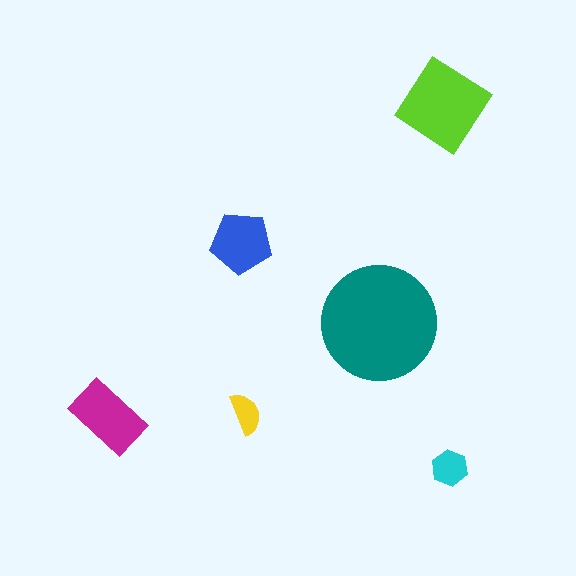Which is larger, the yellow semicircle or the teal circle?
The teal circle.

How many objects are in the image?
There are 6 objects in the image.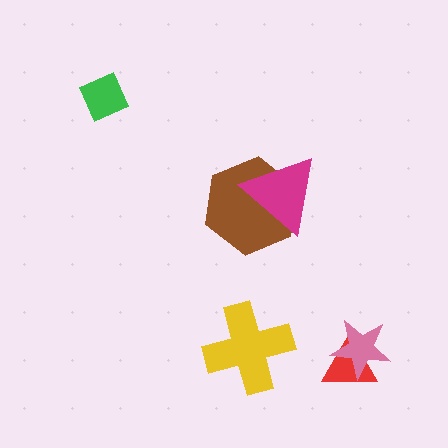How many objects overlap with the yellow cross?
0 objects overlap with the yellow cross.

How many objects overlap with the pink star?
1 object overlaps with the pink star.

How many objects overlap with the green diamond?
0 objects overlap with the green diamond.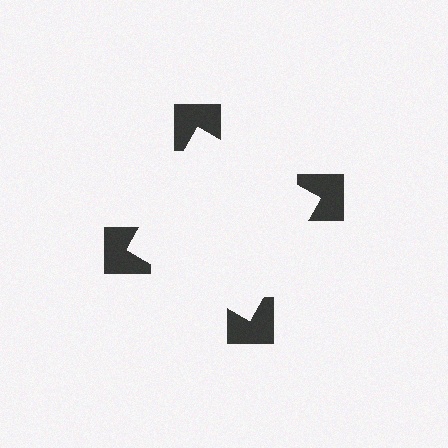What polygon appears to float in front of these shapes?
An illusory square — its edges are inferred from the aligned wedge cuts in the notched squares, not physically drawn.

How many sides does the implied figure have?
4 sides.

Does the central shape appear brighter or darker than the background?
It typically appears slightly brighter than the background, even though no actual brightness change is drawn.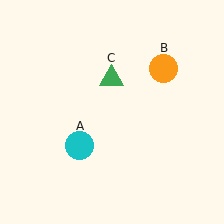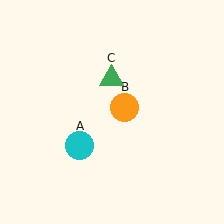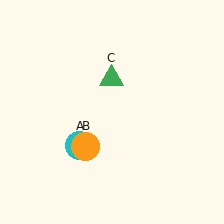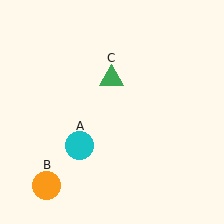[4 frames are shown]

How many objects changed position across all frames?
1 object changed position: orange circle (object B).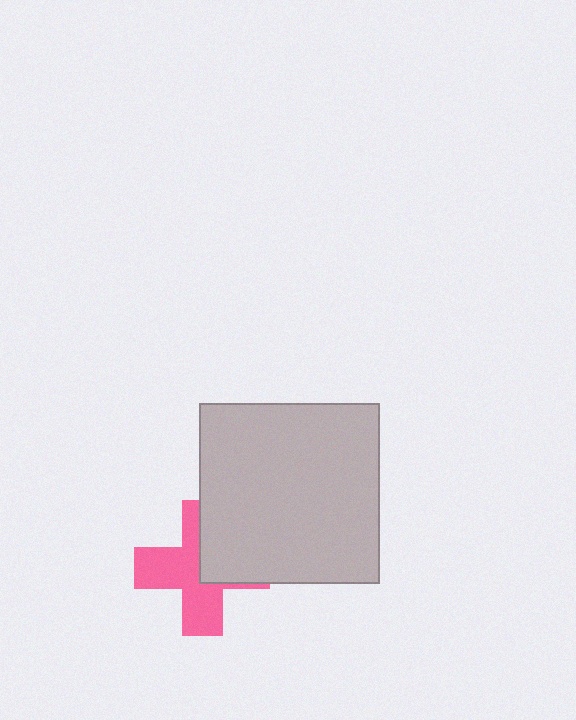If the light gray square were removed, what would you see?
You would see the complete pink cross.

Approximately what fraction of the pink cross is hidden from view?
Roughly 38% of the pink cross is hidden behind the light gray square.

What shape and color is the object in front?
The object in front is a light gray square.